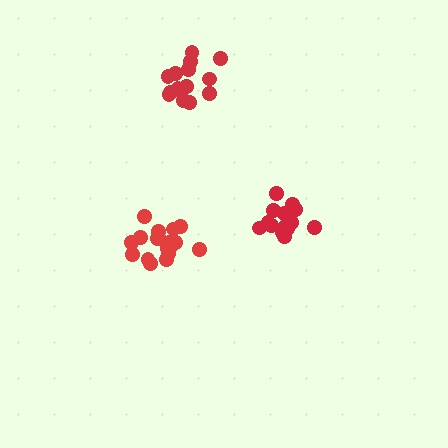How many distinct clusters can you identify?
There are 3 distinct clusters.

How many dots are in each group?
Group 1: 14 dots, Group 2: 18 dots, Group 3: 16 dots (48 total).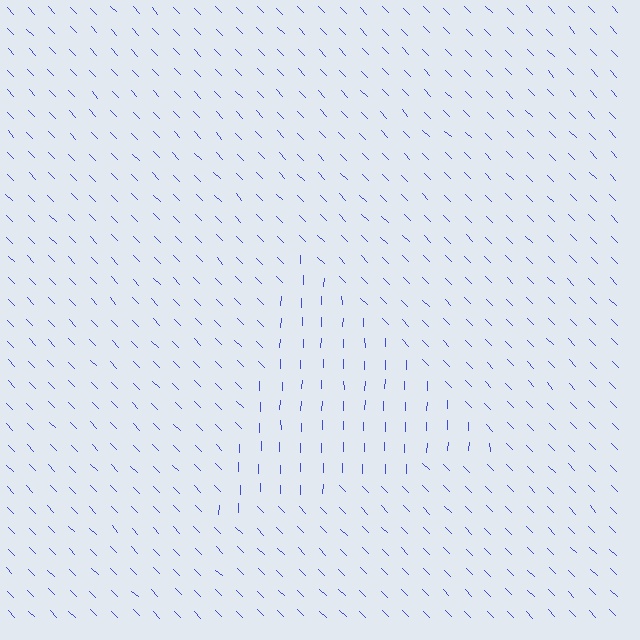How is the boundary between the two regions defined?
The boundary is defined purely by a change in line orientation (approximately 45 degrees difference). All lines are the same color and thickness.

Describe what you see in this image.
The image is filled with small blue line segments. A triangle region in the image has lines oriented differently from the surrounding lines, creating a visible texture boundary.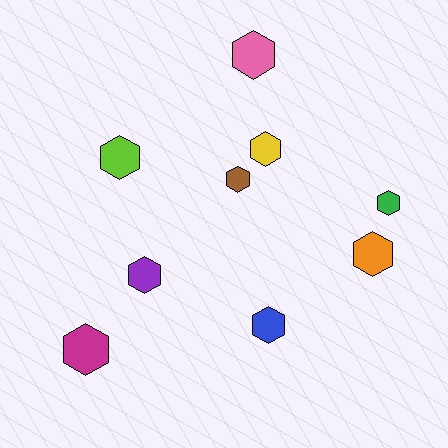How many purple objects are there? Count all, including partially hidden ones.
There is 1 purple object.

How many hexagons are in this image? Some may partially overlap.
There are 9 hexagons.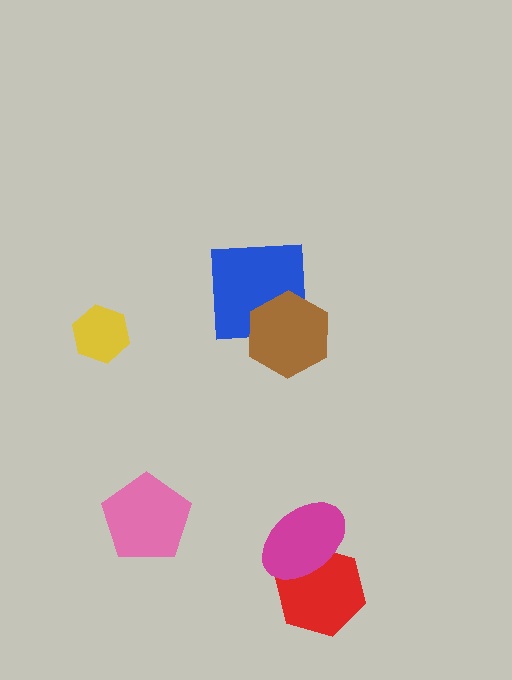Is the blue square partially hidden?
Yes, it is partially covered by another shape.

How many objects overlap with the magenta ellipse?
1 object overlaps with the magenta ellipse.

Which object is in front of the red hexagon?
The magenta ellipse is in front of the red hexagon.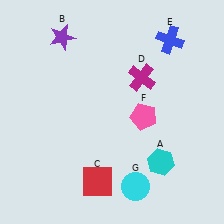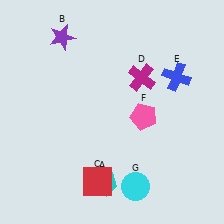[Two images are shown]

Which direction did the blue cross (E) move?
The blue cross (E) moved down.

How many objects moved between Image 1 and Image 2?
2 objects moved between the two images.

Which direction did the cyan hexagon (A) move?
The cyan hexagon (A) moved left.